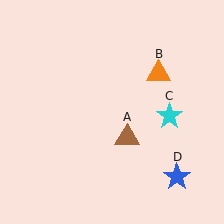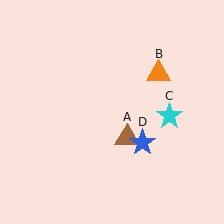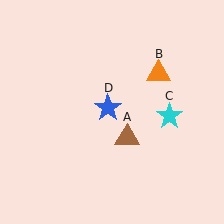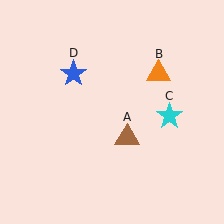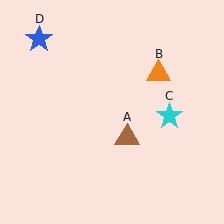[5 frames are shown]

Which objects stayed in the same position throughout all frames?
Brown triangle (object A) and orange triangle (object B) and cyan star (object C) remained stationary.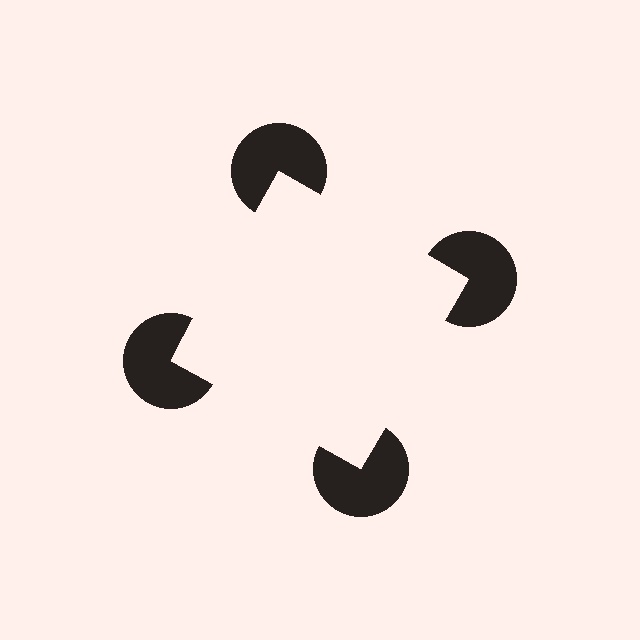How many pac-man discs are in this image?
There are 4 — one at each vertex of the illusory square.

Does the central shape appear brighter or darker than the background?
It typically appears slightly brighter than the background, even though no actual brightness change is drawn.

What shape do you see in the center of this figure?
An illusory square — its edges are inferred from the aligned wedge cuts in the pac-man discs, not physically drawn.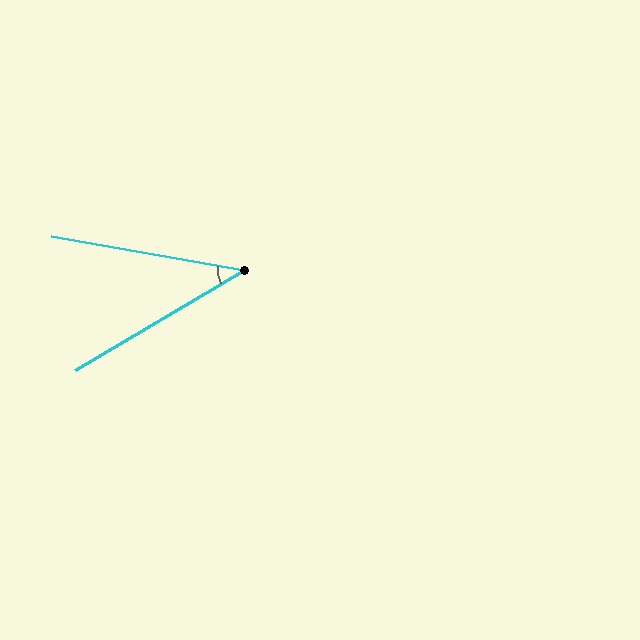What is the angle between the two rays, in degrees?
Approximately 41 degrees.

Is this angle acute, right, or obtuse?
It is acute.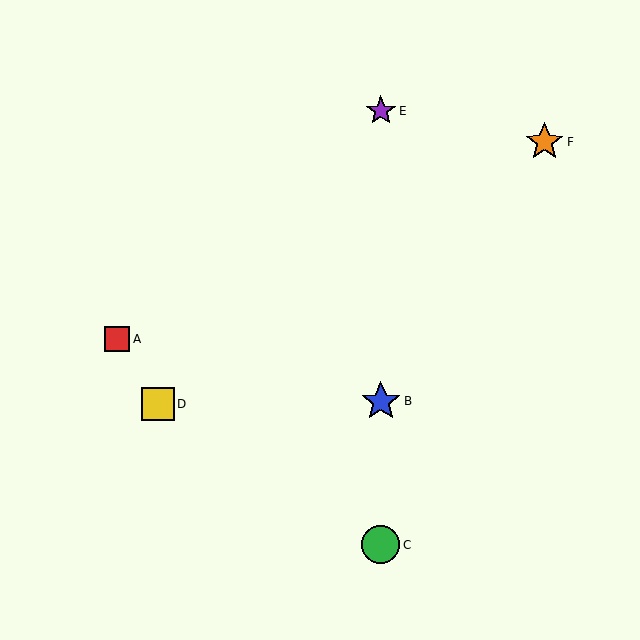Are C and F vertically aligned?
No, C is at x≈381 and F is at x≈544.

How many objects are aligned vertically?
3 objects (B, C, E) are aligned vertically.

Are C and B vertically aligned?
Yes, both are at x≈381.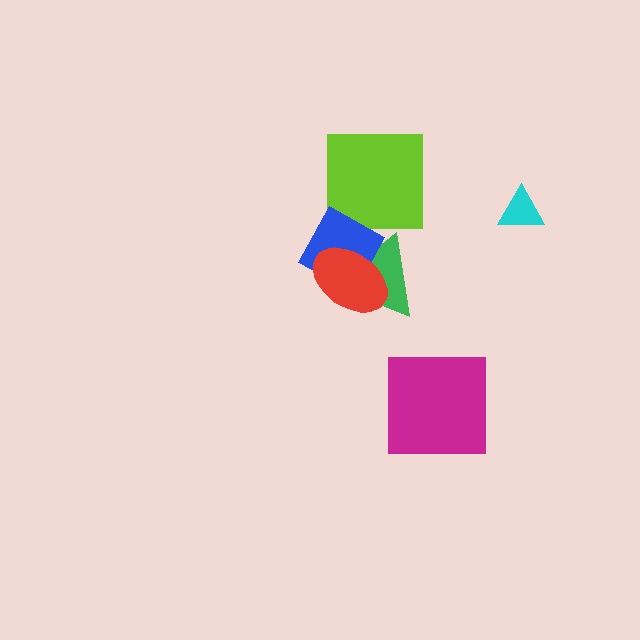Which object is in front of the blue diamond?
The red ellipse is in front of the blue diamond.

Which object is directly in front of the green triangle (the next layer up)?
The blue diamond is directly in front of the green triangle.